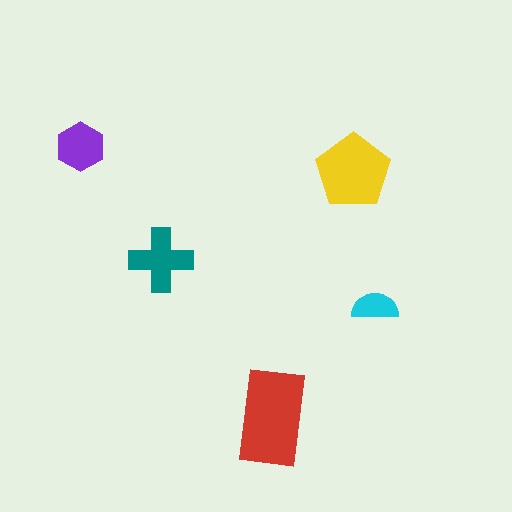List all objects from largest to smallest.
The red rectangle, the yellow pentagon, the teal cross, the purple hexagon, the cyan semicircle.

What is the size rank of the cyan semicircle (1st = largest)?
5th.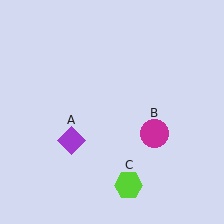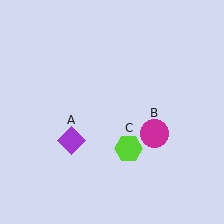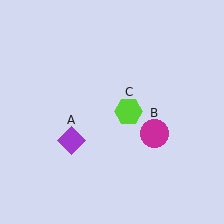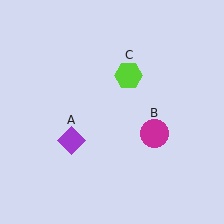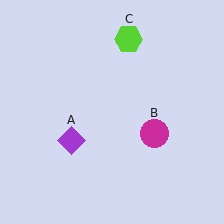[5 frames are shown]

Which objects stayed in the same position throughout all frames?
Purple diamond (object A) and magenta circle (object B) remained stationary.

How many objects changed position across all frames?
1 object changed position: lime hexagon (object C).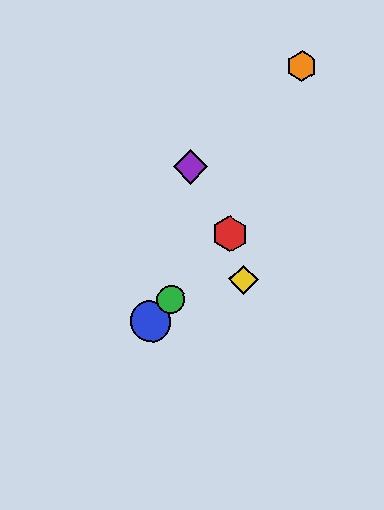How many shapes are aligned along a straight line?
3 shapes (the red hexagon, the blue circle, the green circle) are aligned along a straight line.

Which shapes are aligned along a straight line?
The red hexagon, the blue circle, the green circle are aligned along a straight line.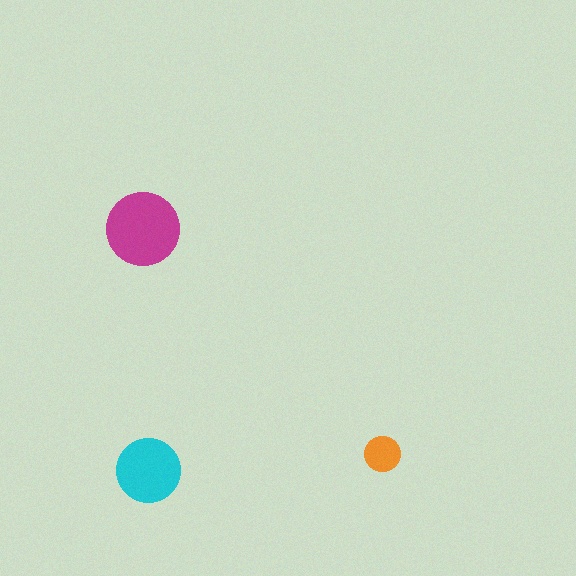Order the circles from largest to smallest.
the magenta one, the cyan one, the orange one.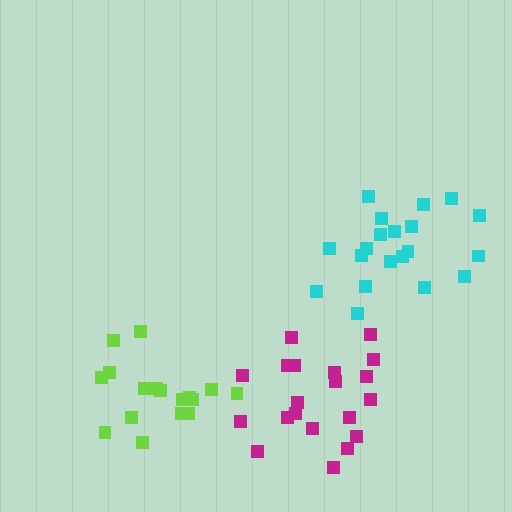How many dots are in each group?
Group 1: 20 dots, Group 2: 20 dots, Group 3: 17 dots (57 total).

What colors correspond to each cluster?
The clusters are colored: magenta, cyan, lime.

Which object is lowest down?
The magenta cluster is bottommost.